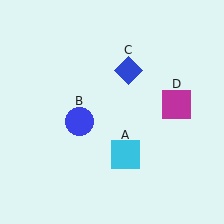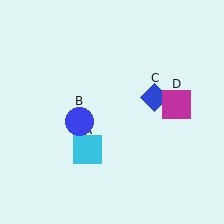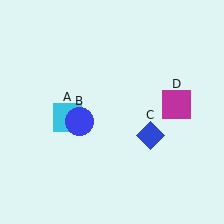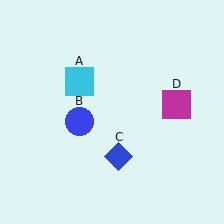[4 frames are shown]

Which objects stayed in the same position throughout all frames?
Blue circle (object B) and magenta square (object D) remained stationary.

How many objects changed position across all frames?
2 objects changed position: cyan square (object A), blue diamond (object C).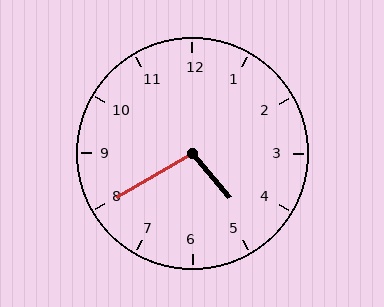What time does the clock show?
4:40.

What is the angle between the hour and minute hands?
Approximately 100 degrees.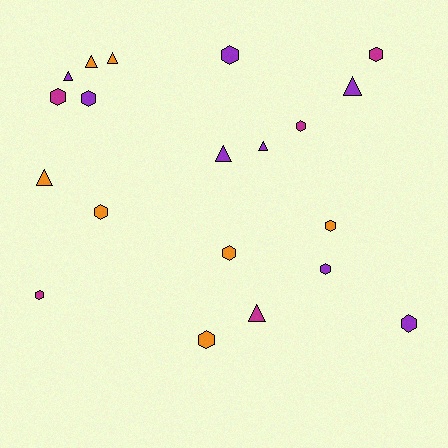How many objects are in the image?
There are 20 objects.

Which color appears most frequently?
Purple, with 8 objects.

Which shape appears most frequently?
Hexagon, with 12 objects.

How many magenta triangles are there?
There is 1 magenta triangle.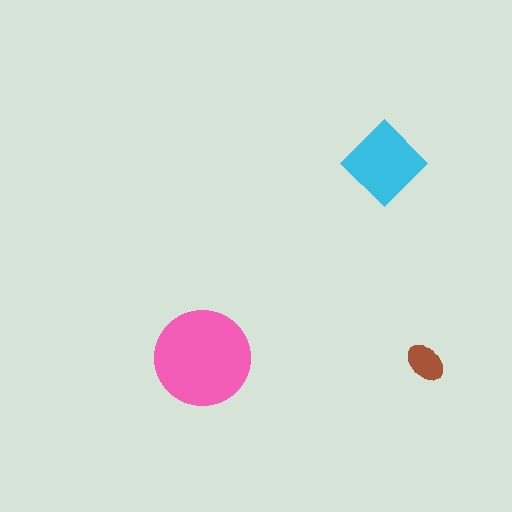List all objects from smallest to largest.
The brown ellipse, the cyan diamond, the pink circle.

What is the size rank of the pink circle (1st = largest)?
1st.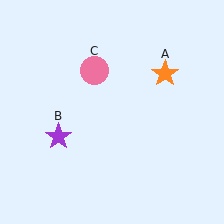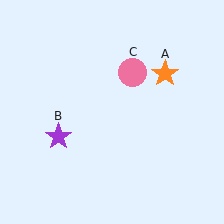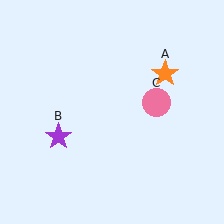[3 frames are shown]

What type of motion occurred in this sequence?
The pink circle (object C) rotated clockwise around the center of the scene.